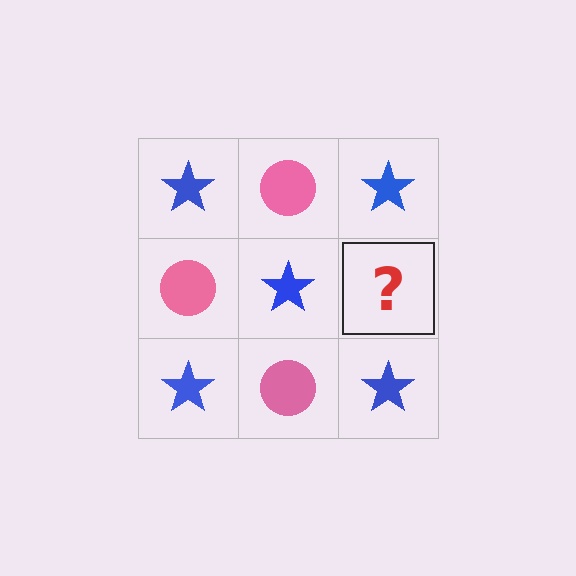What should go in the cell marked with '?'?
The missing cell should contain a pink circle.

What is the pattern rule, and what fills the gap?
The rule is that it alternates blue star and pink circle in a checkerboard pattern. The gap should be filled with a pink circle.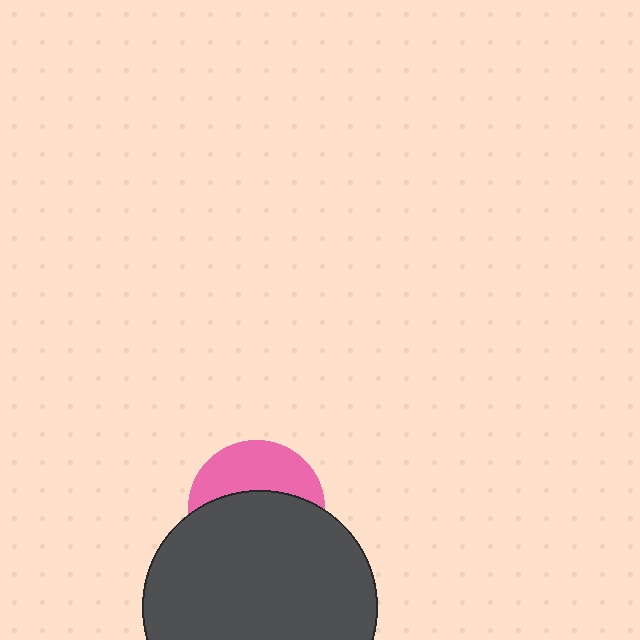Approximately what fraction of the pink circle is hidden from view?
Roughly 60% of the pink circle is hidden behind the dark gray circle.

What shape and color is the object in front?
The object in front is a dark gray circle.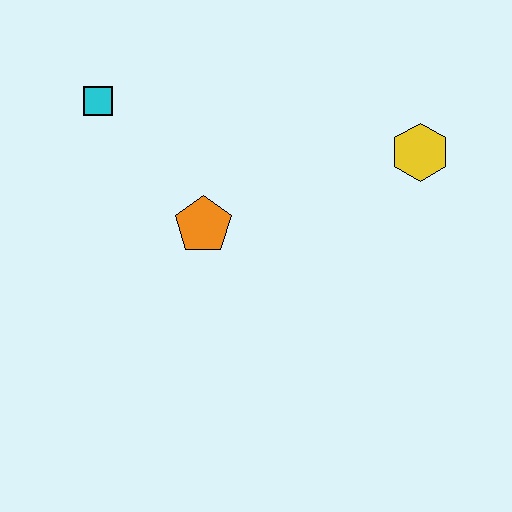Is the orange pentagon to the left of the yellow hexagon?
Yes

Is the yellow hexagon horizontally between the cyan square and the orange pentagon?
No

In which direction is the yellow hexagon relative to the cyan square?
The yellow hexagon is to the right of the cyan square.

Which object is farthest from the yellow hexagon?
The cyan square is farthest from the yellow hexagon.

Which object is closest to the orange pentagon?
The cyan square is closest to the orange pentagon.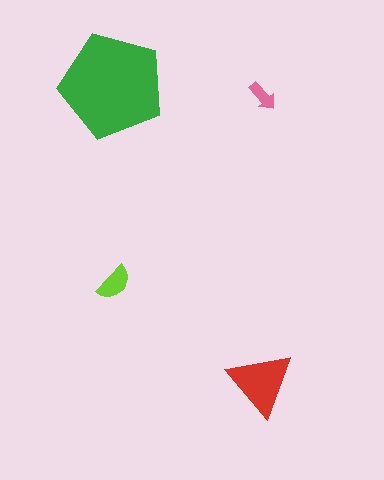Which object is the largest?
The green pentagon.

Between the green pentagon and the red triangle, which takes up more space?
The green pentagon.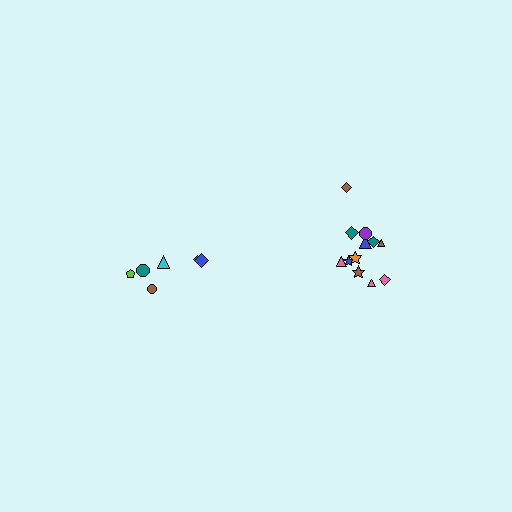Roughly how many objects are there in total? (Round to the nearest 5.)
Roughly 20 objects in total.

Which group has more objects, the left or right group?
The right group.